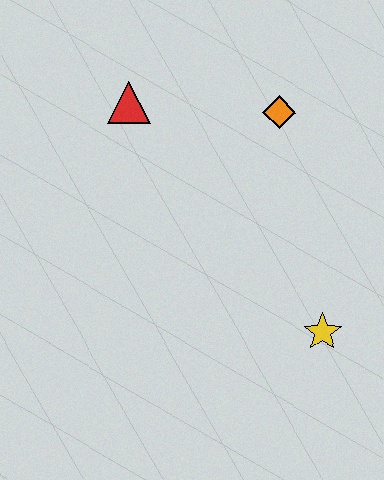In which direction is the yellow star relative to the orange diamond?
The yellow star is below the orange diamond.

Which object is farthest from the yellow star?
The red triangle is farthest from the yellow star.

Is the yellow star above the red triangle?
No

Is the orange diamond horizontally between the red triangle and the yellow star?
Yes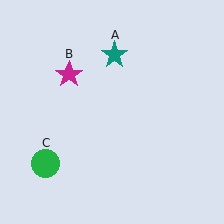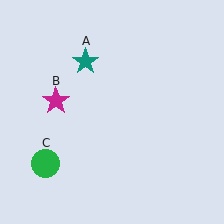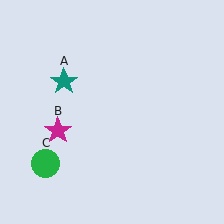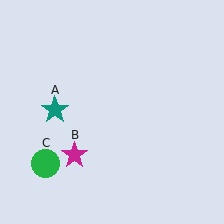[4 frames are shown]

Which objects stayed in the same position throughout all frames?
Green circle (object C) remained stationary.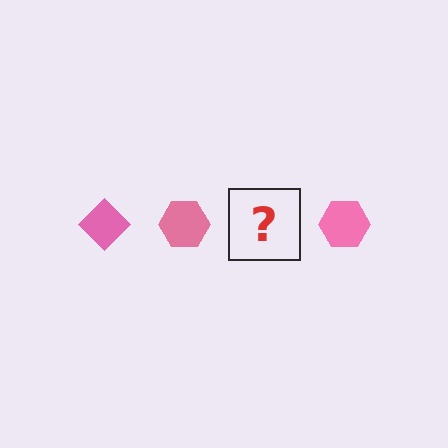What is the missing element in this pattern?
The missing element is a pink diamond.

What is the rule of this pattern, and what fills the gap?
The rule is that the pattern cycles through diamond, hexagon shapes in pink. The gap should be filled with a pink diamond.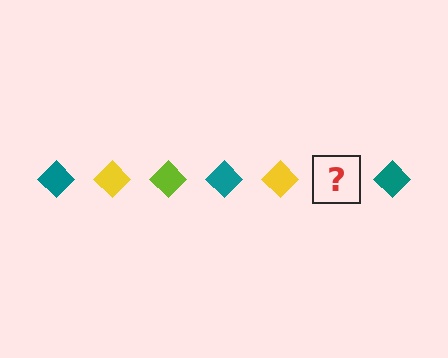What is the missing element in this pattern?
The missing element is a lime diamond.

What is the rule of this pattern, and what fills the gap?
The rule is that the pattern cycles through teal, yellow, lime diamonds. The gap should be filled with a lime diamond.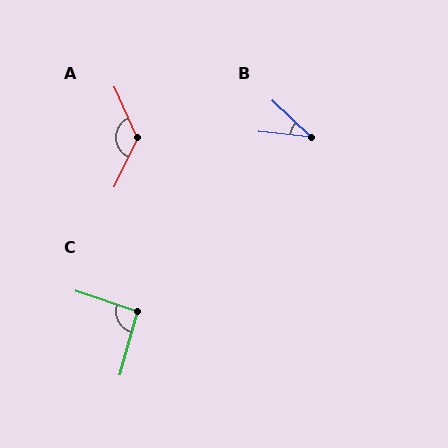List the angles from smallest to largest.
B (37°), C (94°), A (131°).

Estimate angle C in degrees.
Approximately 94 degrees.